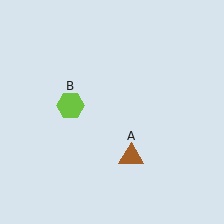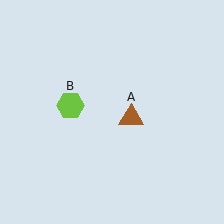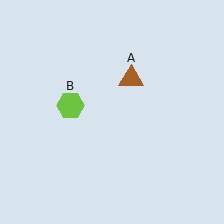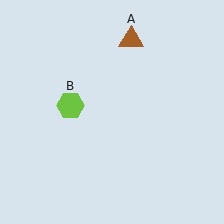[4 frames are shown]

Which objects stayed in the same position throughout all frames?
Lime hexagon (object B) remained stationary.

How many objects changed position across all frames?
1 object changed position: brown triangle (object A).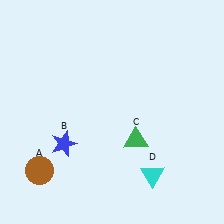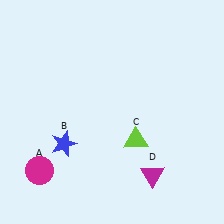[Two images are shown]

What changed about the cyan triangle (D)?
In Image 1, D is cyan. In Image 2, it changed to magenta.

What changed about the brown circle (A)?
In Image 1, A is brown. In Image 2, it changed to magenta.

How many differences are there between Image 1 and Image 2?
There are 3 differences between the two images.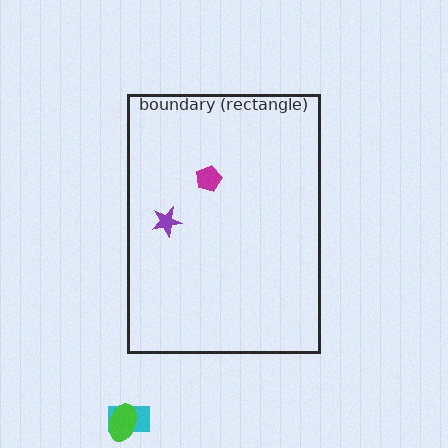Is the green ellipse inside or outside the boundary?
Outside.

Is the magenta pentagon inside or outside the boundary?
Inside.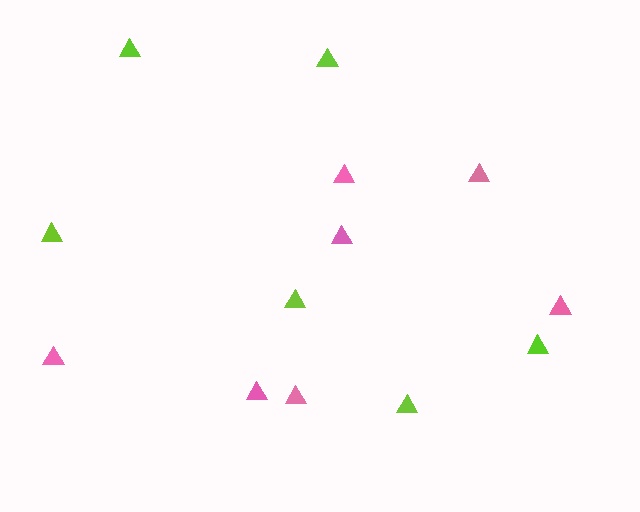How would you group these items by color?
There are 2 groups: one group of pink triangles (7) and one group of lime triangles (6).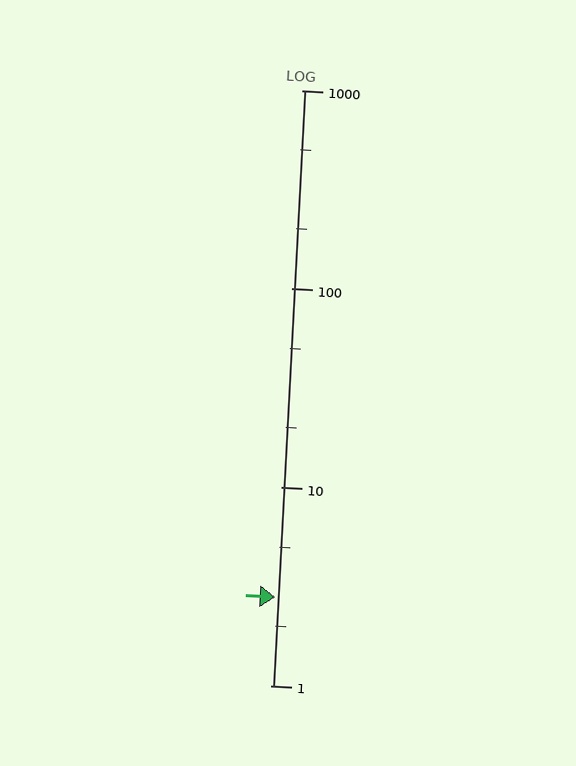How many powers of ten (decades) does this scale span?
The scale spans 3 decades, from 1 to 1000.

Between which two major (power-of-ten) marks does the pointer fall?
The pointer is between 1 and 10.